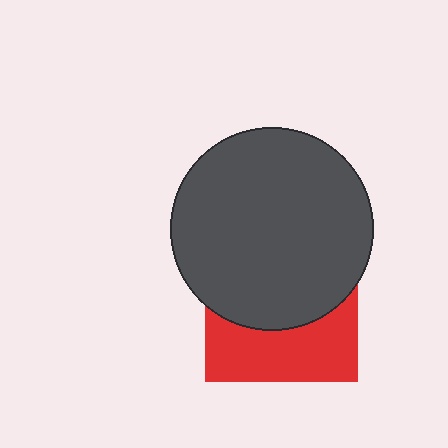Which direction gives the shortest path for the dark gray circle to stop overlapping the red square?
Moving up gives the shortest separation.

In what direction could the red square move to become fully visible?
The red square could move down. That would shift it out from behind the dark gray circle entirely.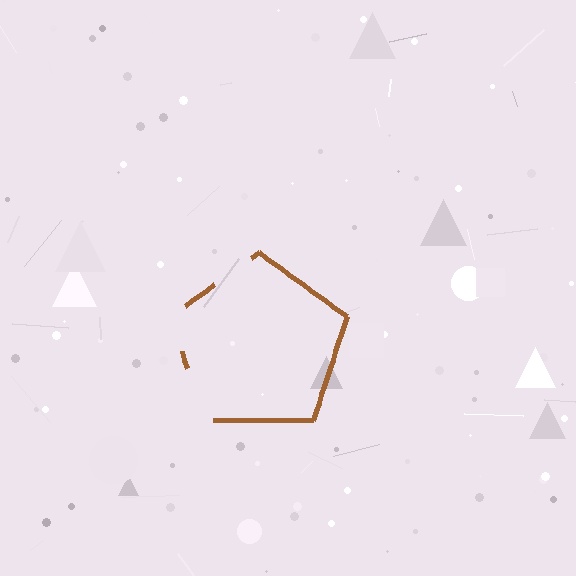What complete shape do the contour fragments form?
The contour fragments form a pentagon.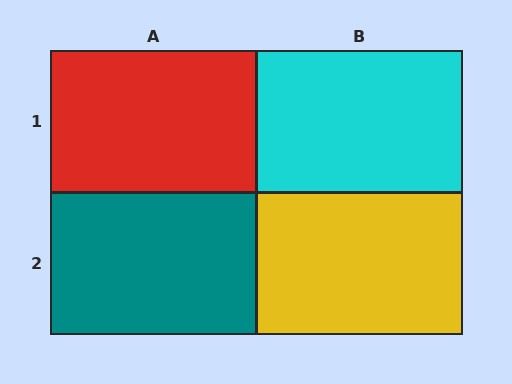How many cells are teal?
1 cell is teal.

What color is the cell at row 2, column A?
Teal.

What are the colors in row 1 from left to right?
Red, cyan.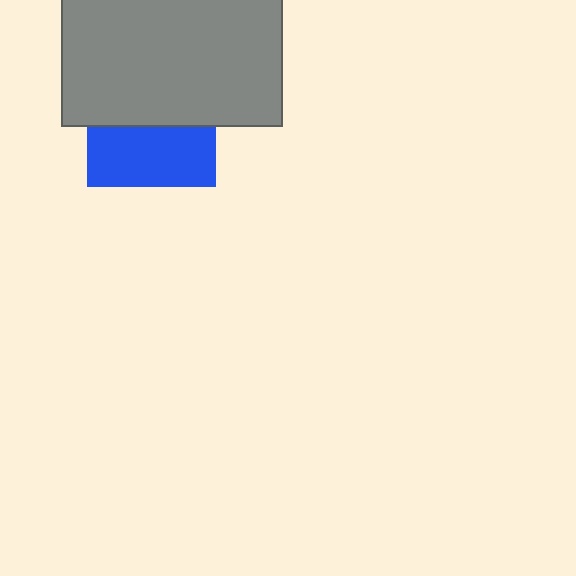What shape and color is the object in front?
The object in front is a gray rectangle.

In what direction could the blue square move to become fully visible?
The blue square could move down. That would shift it out from behind the gray rectangle entirely.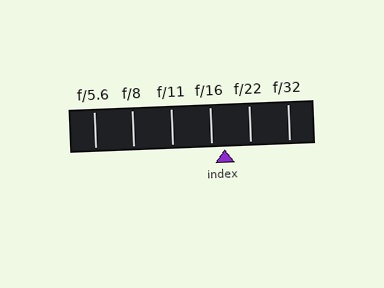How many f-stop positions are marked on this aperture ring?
There are 6 f-stop positions marked.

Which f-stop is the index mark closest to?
The index mark is closest to f/16.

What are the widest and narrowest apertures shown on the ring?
The widest aperture shown is f/5.6 and the narrowest is f/32.